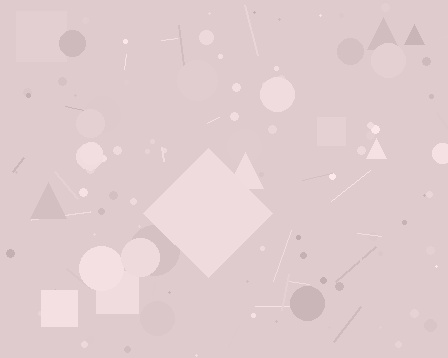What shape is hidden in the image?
A diamond is hidden in the image.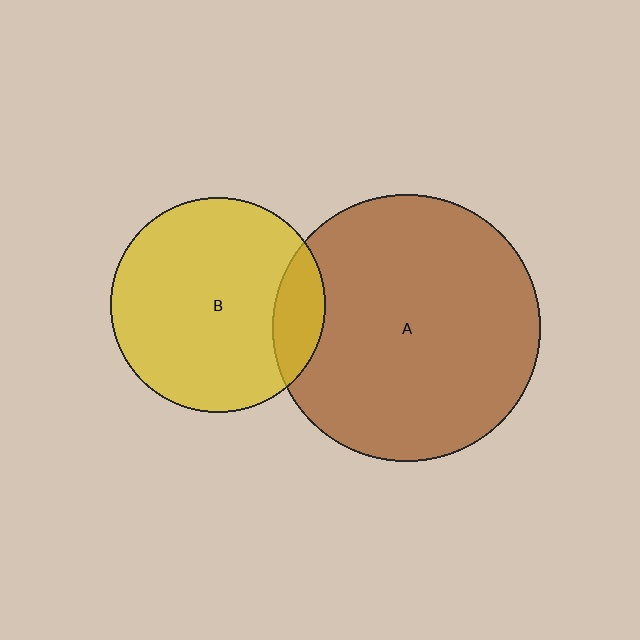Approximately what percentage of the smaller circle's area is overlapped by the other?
Approximately 15%.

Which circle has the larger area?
Circle A (brown).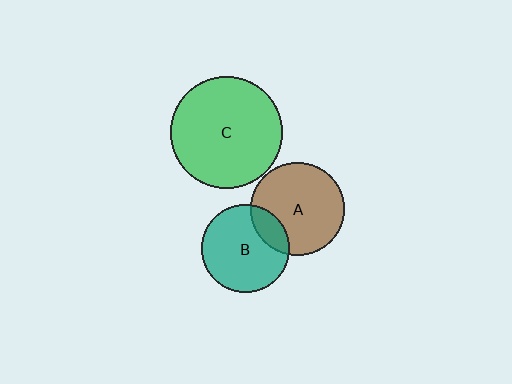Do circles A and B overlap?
Yes.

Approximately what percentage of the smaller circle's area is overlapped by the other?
Approximately 20%.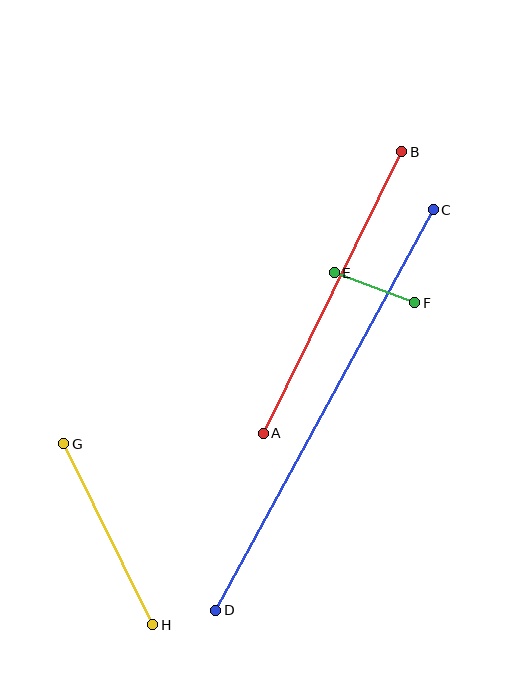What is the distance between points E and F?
The distance is approximately 86 pixels.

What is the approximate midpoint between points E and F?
The midpoint is at approximately (374, 288) pixels.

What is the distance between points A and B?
The distance is approximately 314 pixels.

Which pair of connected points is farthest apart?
Points C and D are farthest apart.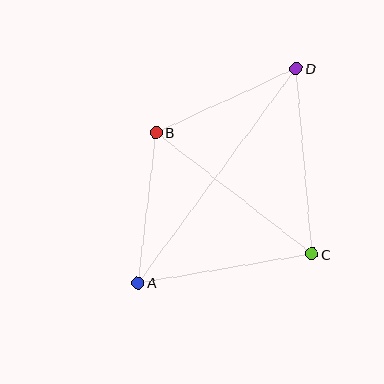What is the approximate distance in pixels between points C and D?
The distance between C and D is approximately 187 pixels.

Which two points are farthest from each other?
Points A and D are farthest from each other.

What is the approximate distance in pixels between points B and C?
The distance between B and C is approximately 198 pixels.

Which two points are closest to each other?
Points A and B are closest to each other.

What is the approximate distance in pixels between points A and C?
The distance between A and C is approximately 176 pixels.